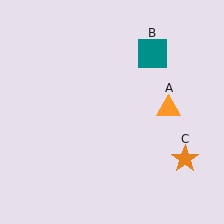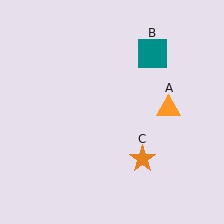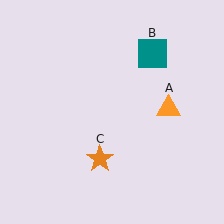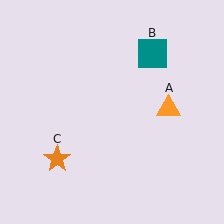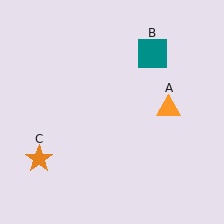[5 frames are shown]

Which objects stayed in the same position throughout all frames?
Orange triangle (object A) and teal square (object B) remained stationary.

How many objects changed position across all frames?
1 object changed position: orange star (object C).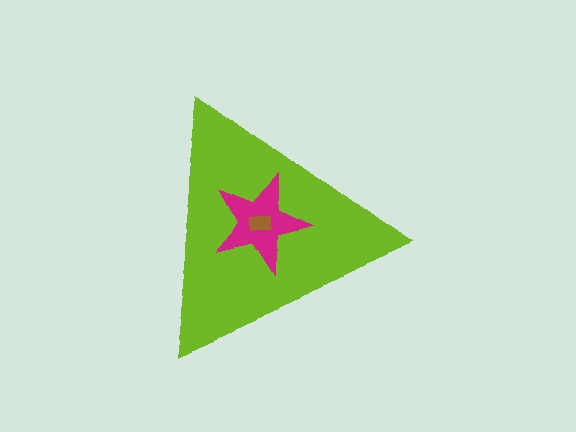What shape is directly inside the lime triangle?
The magenta star.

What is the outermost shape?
The lime triangle.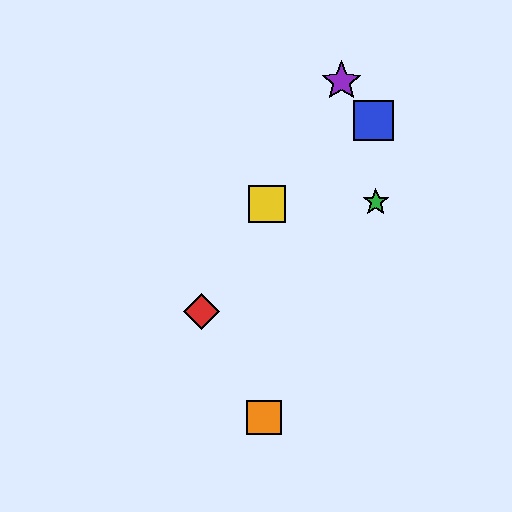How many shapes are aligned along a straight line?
3 shapes (the red diamond, the yellow square, the purple star) are aligned along a straight line.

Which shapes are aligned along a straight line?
The red diamond, the yellow square, the purple star are aligned along a straight line.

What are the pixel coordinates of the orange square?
The orange square is at (264, 418).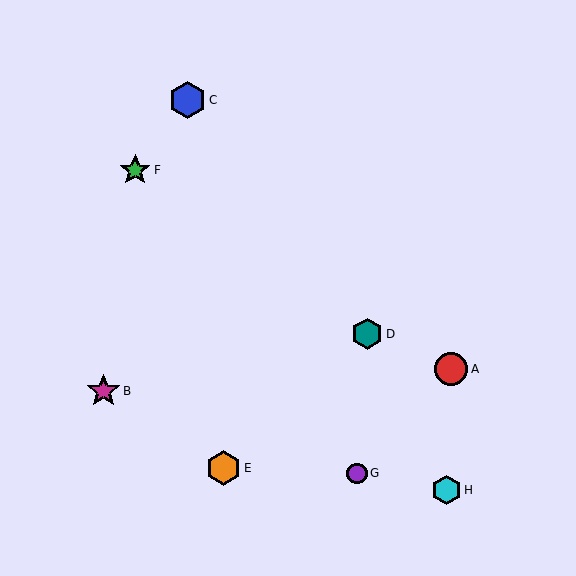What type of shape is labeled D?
Shape D is a teal hexagon.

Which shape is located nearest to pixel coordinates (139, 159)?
The green star (labeled F) at (135, 170) is nearest to that location.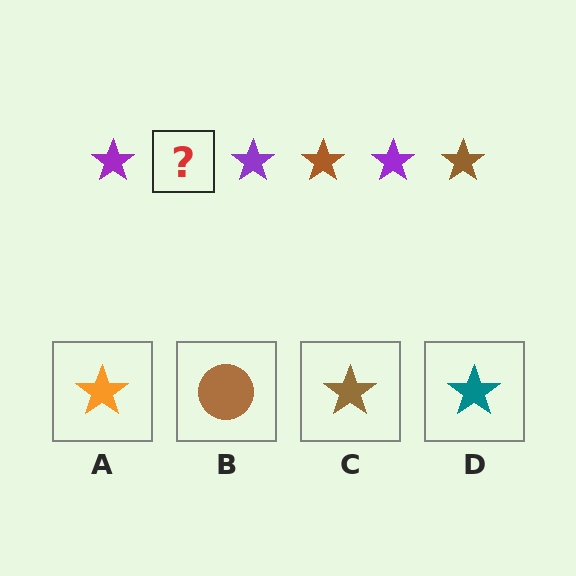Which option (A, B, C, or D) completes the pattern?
C.